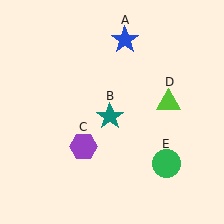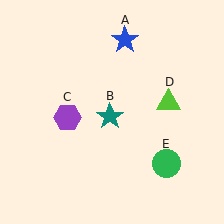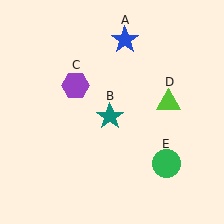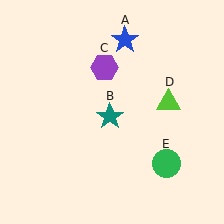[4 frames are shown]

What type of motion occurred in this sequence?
The purple hexagon (object C) rotated clockwise around the center of the scene.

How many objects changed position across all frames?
1 object changed position: purple hexagon (object C).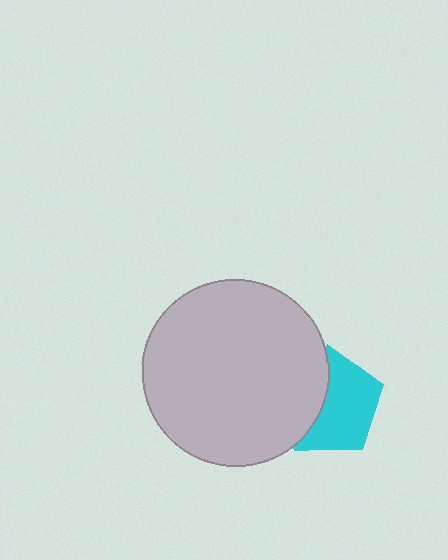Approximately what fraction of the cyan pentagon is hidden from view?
Roughly 40% of the cyan pentagon is hidden behind the light gray circle.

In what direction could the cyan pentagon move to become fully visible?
The cyan pentagon could move right. That would shift it out from behind the light gray circle entirely.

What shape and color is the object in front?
The object in front is a light gray circle.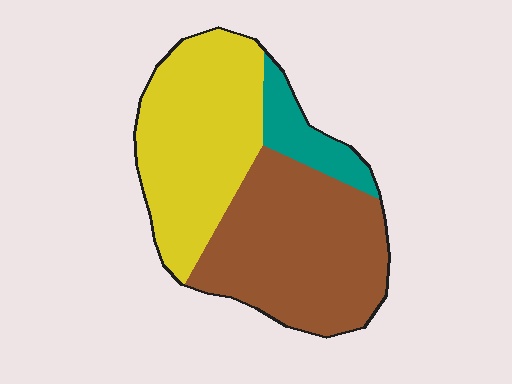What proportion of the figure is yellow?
Yellow takes up about two fifths (2/5) of the figure.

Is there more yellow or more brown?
Brown.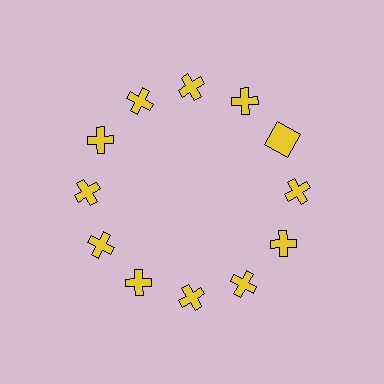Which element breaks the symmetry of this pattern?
The yellow square at roughly the 2 o'clock position breaks the symmetry. All other shapes are yellow crosses.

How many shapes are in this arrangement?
There are 12 shapes arranged in a ring pattern.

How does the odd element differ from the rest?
It has a different shape: square instead of cross.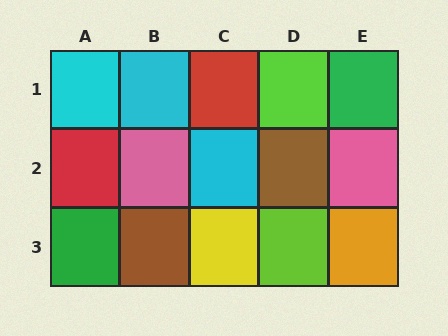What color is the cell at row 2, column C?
Cyan.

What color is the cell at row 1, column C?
Red.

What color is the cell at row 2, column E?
Pink.